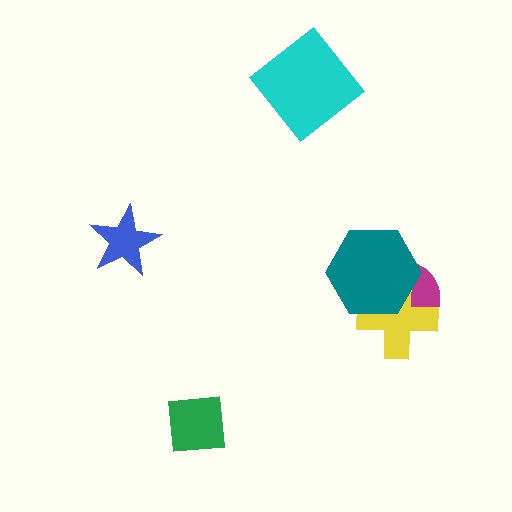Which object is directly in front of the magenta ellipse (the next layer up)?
The yellow cross is directly in front of the magenta ellipse.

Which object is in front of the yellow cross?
The teal hexagon is in front of the yellow cross.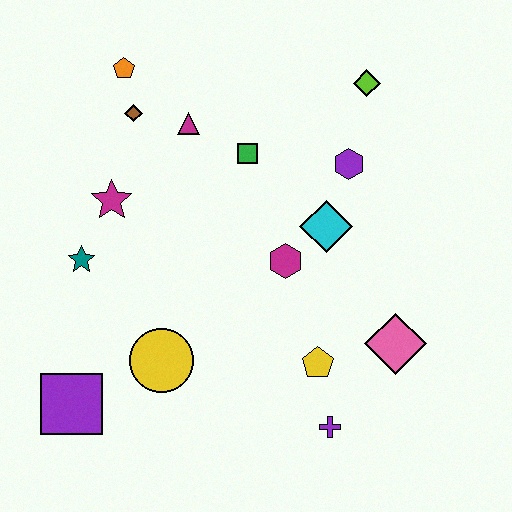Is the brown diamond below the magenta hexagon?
No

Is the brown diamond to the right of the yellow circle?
No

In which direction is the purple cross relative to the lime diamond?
The purple cross is below the lime diamond.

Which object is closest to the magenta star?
The teal star is closest to the magenta star.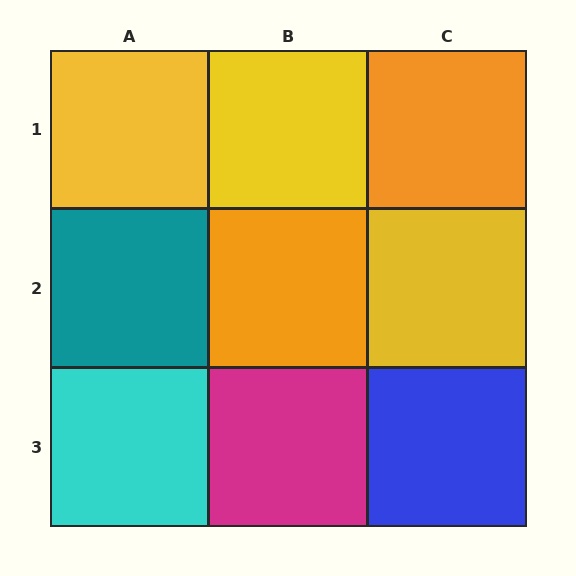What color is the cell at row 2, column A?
Teal.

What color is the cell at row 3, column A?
Cyan.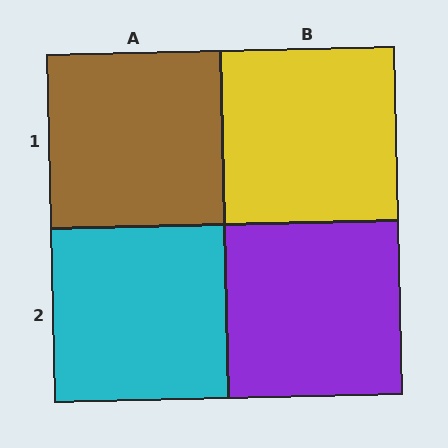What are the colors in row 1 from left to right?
Brown, yellow.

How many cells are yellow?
1 cell is yellow.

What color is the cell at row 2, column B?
Purple.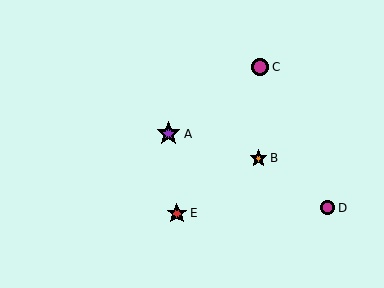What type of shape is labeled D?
Shape D is a magenta circle.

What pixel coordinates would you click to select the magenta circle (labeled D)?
Click at (328, 208) to select the magenta circle D.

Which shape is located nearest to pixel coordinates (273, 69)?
The magenta circle (labeled C) at (260, 67) is nearest to that location.